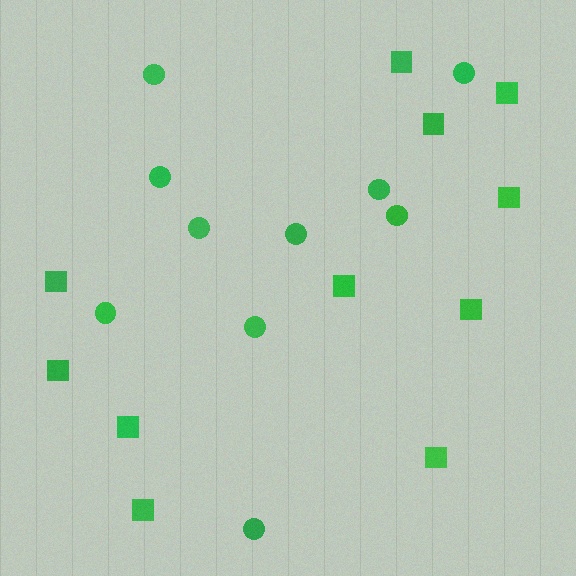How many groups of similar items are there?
There are 2 groups: one group of circles (10) and one group of squares (11).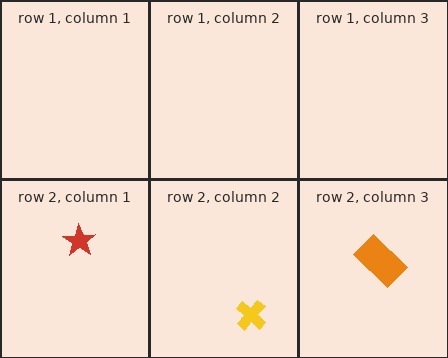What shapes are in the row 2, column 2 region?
The yellow cross.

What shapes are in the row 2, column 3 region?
The orange rectangle.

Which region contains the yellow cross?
The row 2, column 2 region.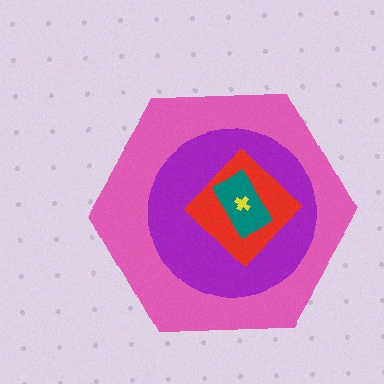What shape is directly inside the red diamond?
The teal rectangle.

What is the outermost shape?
The pink hexagon.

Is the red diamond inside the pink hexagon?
Yes.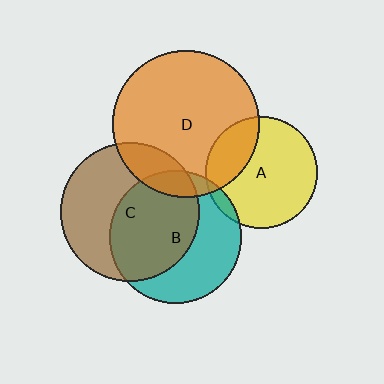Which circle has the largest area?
Circle D (orange).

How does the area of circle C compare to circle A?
Approximately 1.5 times.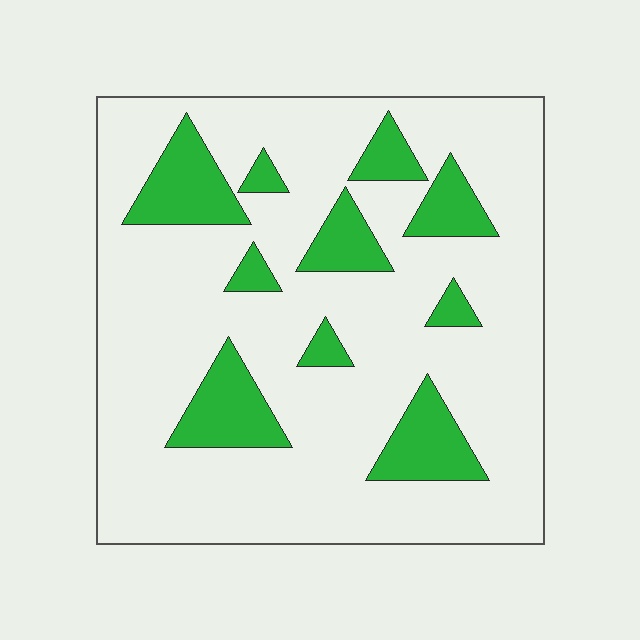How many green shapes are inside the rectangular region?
10.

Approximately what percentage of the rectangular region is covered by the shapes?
Approximately 20%.